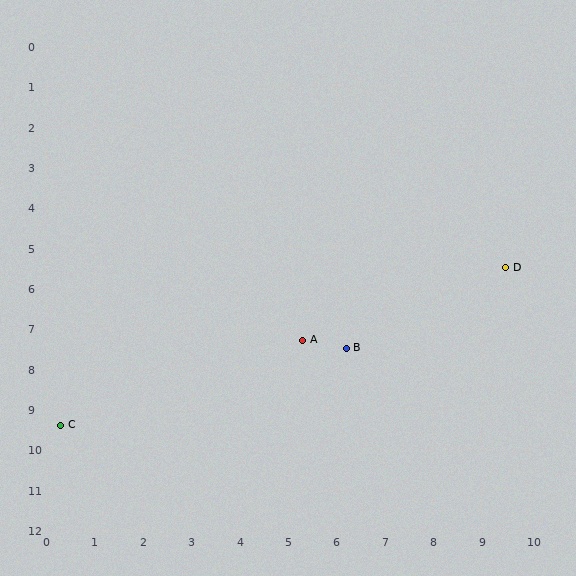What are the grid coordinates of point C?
Point C is at approximately (0.3, 9.4).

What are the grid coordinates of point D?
Point D is at approximately (9.5, 5.5).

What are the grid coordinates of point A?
Point A is at approximately (5.3, 7.3).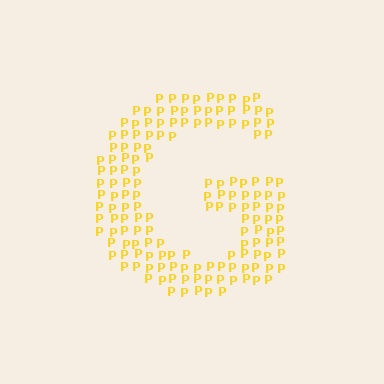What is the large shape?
The large shape is the letter G.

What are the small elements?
The small elements are letter P's.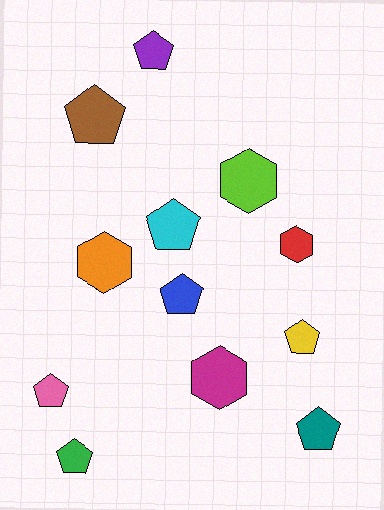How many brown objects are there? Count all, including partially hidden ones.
There is 1 brown object.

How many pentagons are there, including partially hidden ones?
There are 8 pentagons.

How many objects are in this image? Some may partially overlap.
There are 12 objects.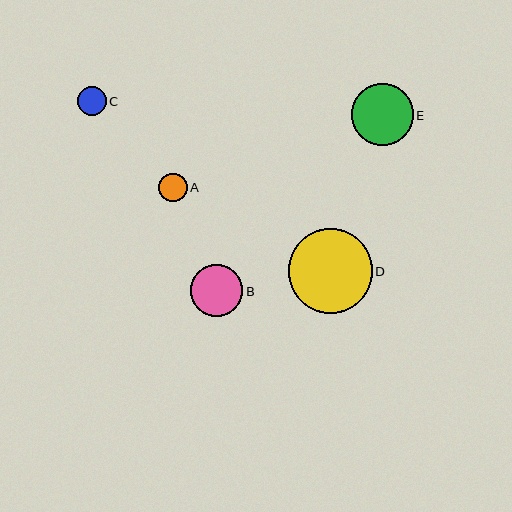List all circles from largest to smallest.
From largest to smallest: D, E, B, C, A.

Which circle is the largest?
Circle D is the largest with a size of approximately 84 pixels.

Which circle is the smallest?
Circle A is the smallest with a size of approximately 28 pixels.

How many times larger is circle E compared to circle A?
Circle E is approximately 2.2 times the size of circle A.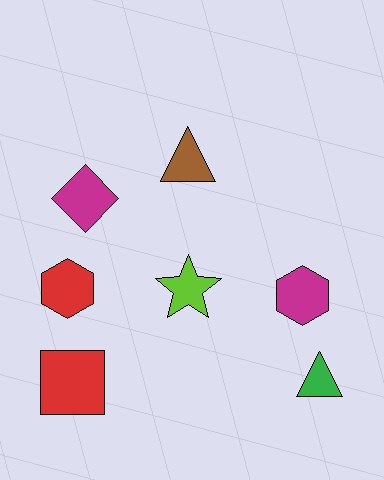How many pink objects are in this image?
There are no pink objects.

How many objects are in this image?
There are 7 objects.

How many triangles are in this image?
There are 2 triangles.